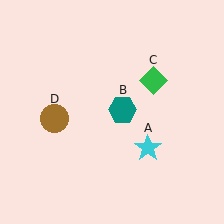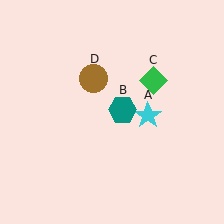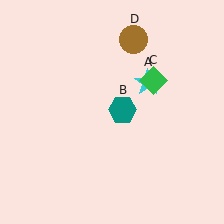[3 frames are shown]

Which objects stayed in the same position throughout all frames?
Teal hexagon (object B) and green diamond (object C) remained stationary.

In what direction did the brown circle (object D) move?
The brown circle (object D) moved up and to the right.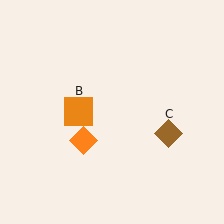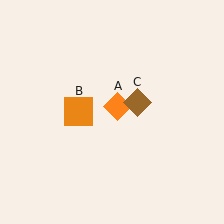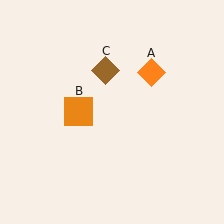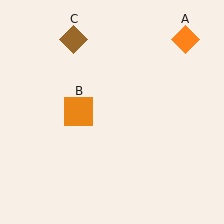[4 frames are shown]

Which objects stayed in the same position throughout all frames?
Orange square (object B) remained stationary.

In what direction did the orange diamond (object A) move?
The orange diamond (object A) moved up and to the right.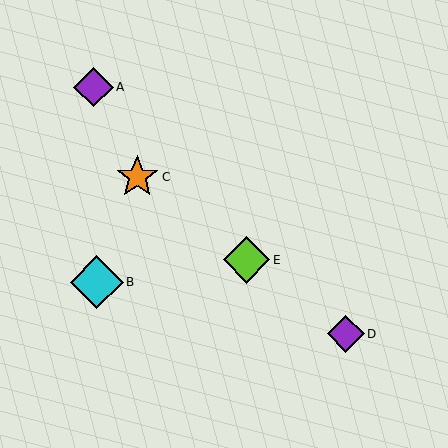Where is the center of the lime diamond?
The center of the lime diamond is at (247, 260).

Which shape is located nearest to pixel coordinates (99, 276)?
The cyan diamond (labeled B) at (97, 282) is nearest to that location.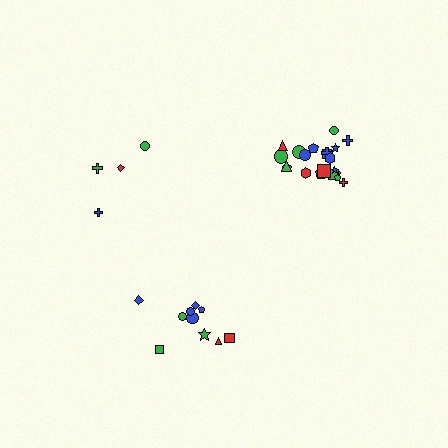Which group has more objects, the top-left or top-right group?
The top-right group.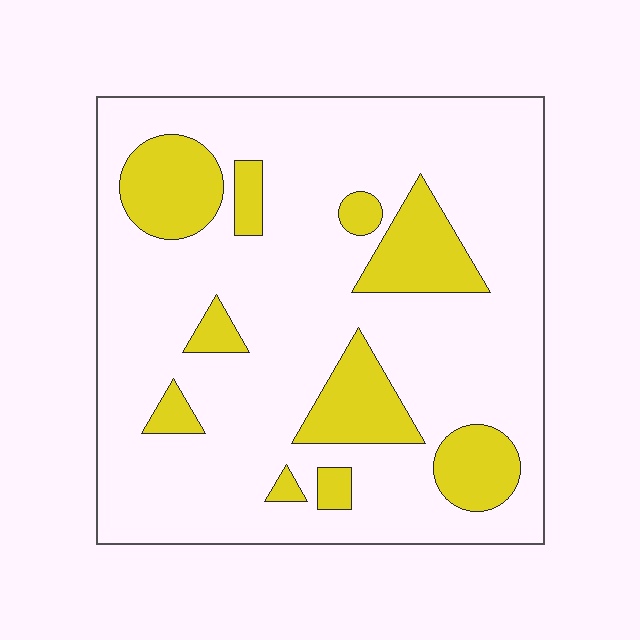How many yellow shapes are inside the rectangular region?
10.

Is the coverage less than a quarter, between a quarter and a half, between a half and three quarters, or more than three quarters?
Less than a quarter.